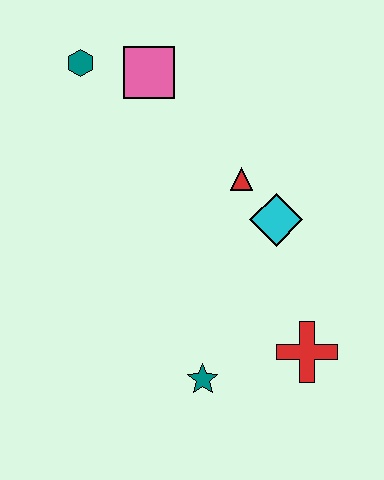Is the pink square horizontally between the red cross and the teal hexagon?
Yes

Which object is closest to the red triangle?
The cyan diamond is closest to the red triangle.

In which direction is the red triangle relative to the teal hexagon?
The red triangle is to the right of the teal hexagon.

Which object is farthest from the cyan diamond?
The teal hexagon is farthest from the cyan diamond.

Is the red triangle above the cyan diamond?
Yes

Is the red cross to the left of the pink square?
No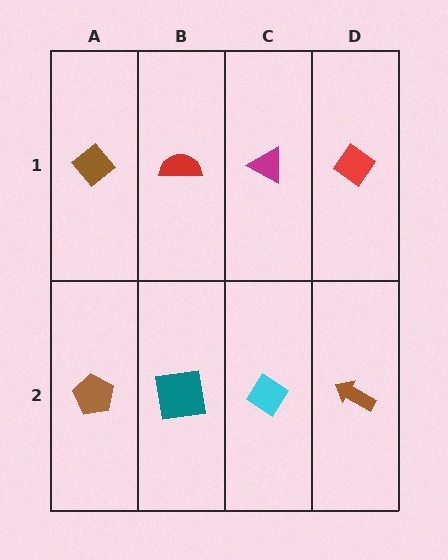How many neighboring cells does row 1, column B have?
3.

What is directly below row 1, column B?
A teal square.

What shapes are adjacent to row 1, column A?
A brown pentagon (row 2, column A), a red semicircle (row 1, column B).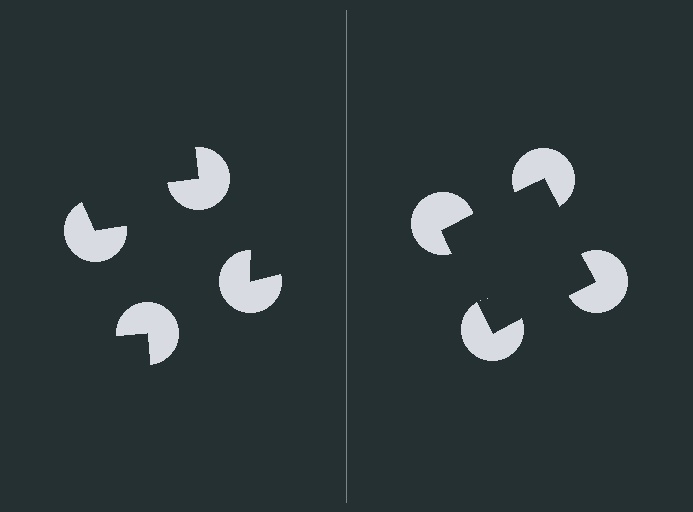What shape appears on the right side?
An illusory square.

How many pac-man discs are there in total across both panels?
8 — 4 on each side.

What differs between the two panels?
The pac-man discs are positioned identically on both sides; only the wedge orientations differ. On the right they align to a square; on the left they are misaligned.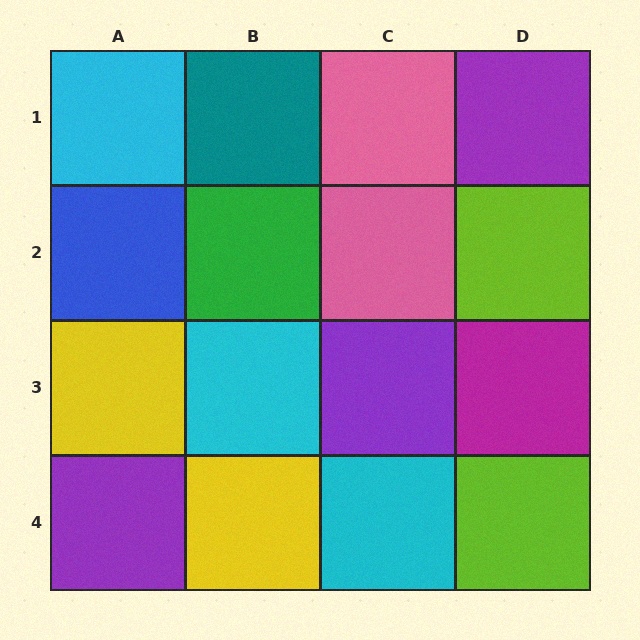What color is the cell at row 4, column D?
Lime.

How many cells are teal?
1 cell is teal.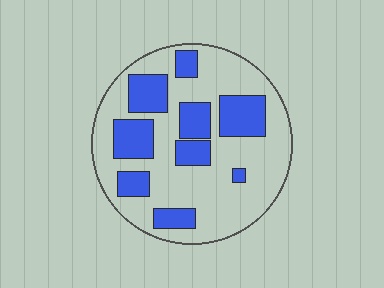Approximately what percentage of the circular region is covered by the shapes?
Approximately 30%.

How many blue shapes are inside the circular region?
9.